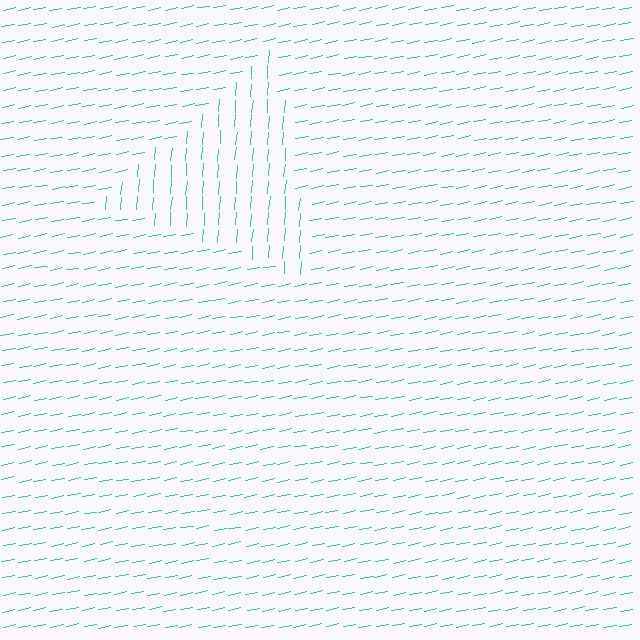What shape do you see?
I see a triangle.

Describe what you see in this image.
The image is filled with small cyan line segments. A triangle region in the image has lines oriented differently from the surrounding lines, creating a visible texture boundary.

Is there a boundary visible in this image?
Yes, there is a texture boundary formed by a change in line orientation.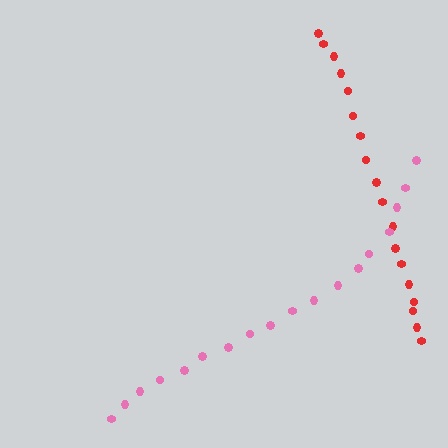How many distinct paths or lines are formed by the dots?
There are 2 distinct paths.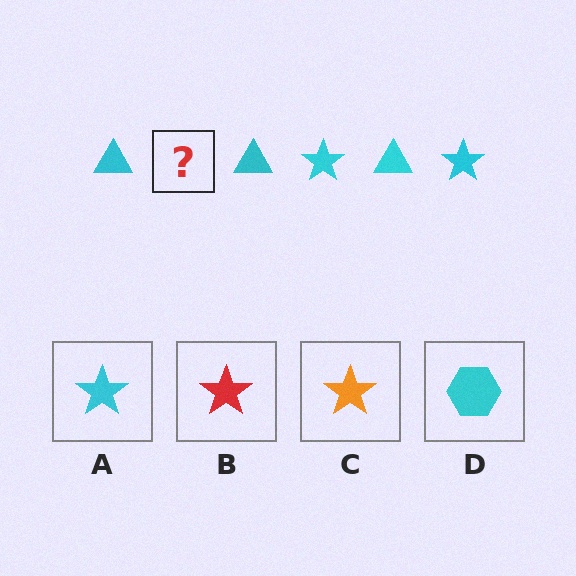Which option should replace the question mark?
Option A.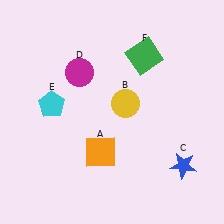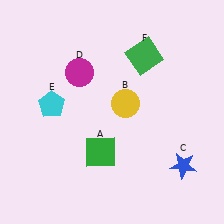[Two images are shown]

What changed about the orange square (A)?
In Image 1, A is orange. In Image 2, it changed to green.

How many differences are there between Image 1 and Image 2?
There is 1 difference between the two images.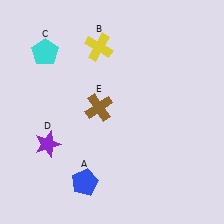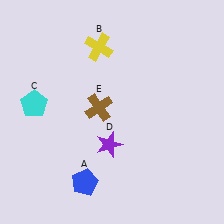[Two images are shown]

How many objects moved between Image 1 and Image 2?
2 objects moved between the two images.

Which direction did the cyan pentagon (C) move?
The cyan pentagon (C) moved down.